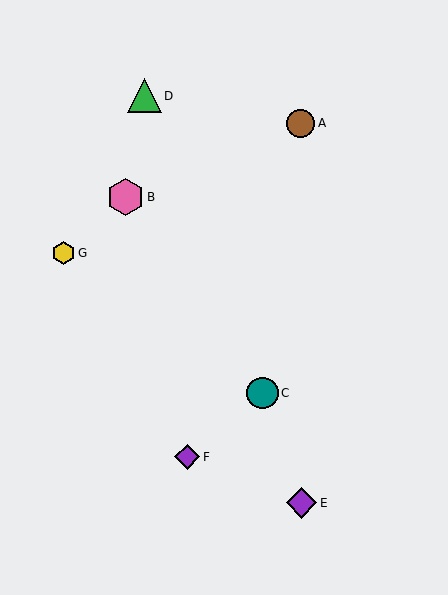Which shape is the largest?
The pink hexagon (labeled B) is the largest.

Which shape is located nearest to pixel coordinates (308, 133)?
The brown circle (labeled A) at (301, 123) is nearest to that location.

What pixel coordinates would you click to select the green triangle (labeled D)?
Click at (144, 96) to select the green triangle D.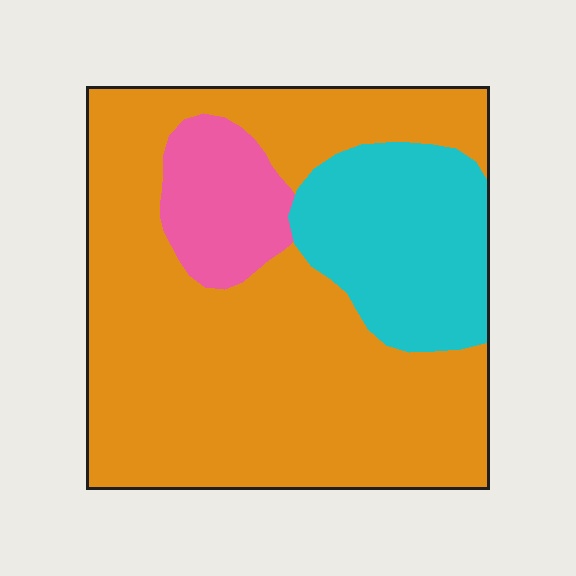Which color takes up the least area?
Pink, at roughly 10%.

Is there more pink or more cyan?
Cyan.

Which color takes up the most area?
Orange, at roughly 70%.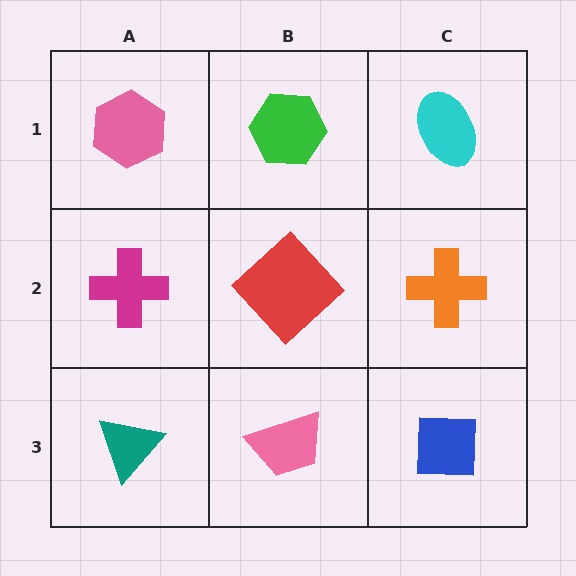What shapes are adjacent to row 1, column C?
An orange cross (row 2, column C), a green hexagon (row 1, column B).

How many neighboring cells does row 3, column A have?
2.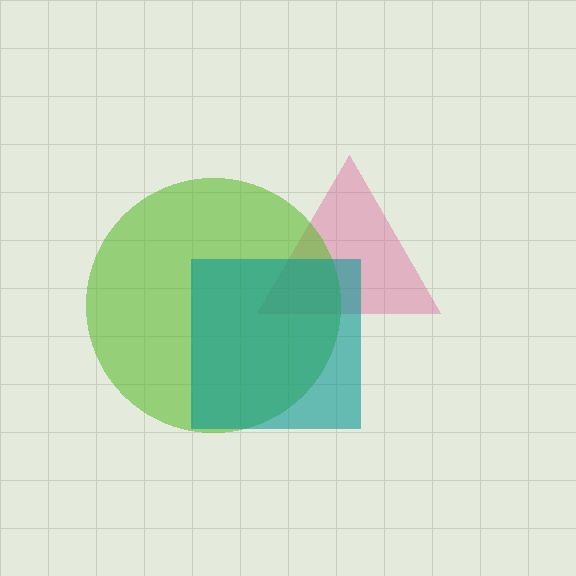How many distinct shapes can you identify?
There are 3 distinct shapes: a pink triangle, a lime circle, a teal square.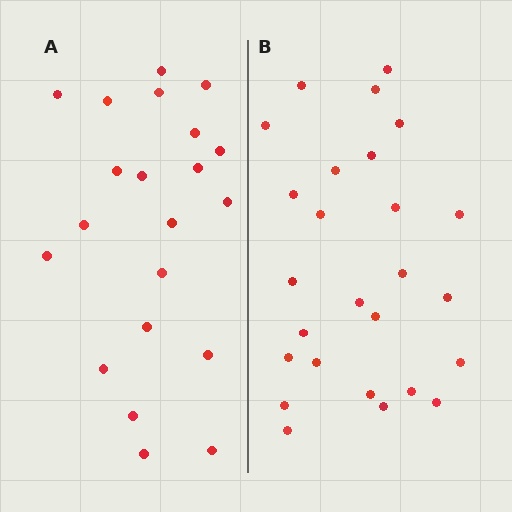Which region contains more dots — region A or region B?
Region B (the right region) has more dots.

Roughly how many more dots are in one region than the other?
Region B has about 5 more dots than region A.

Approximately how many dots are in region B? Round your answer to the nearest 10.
About 30 dots. (The exact count is 26, which rounds to 30.)